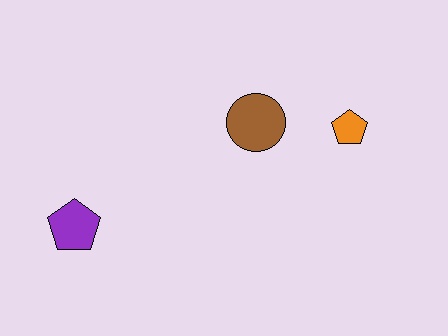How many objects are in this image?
There are 3 objects.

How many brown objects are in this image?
There is 1 brown object.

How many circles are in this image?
There is 1 circle.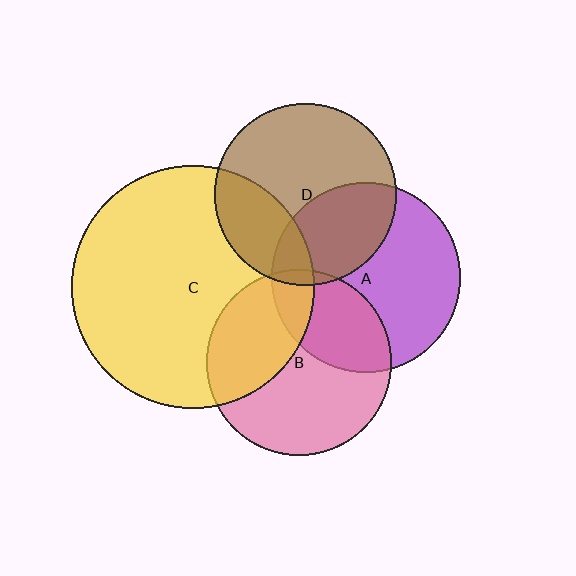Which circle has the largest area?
Circle C (yellow).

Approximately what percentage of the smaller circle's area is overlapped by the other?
Approximately 35%.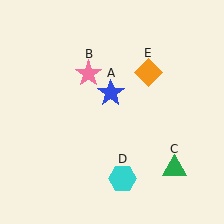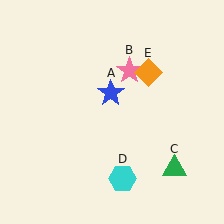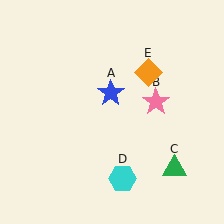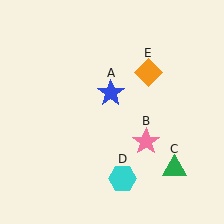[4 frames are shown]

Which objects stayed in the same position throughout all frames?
Blue star (object A) and green triangle (object C) and cyan hexagon (object D) and orange diamond (object E) remained stationary.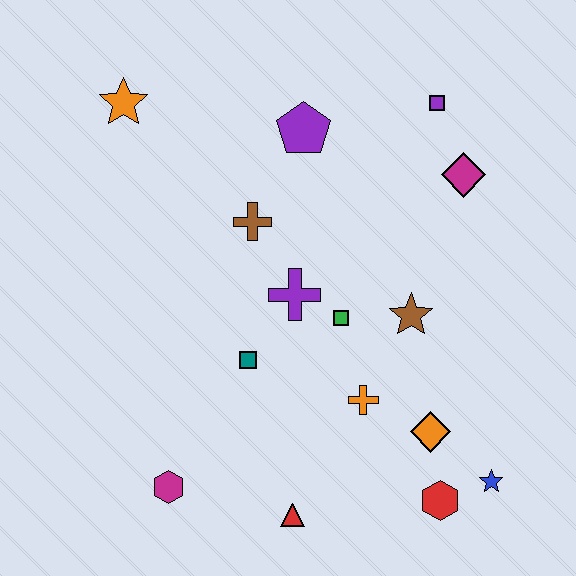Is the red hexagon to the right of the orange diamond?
Yes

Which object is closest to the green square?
The purple cross is closest to the green square.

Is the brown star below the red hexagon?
No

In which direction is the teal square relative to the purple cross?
The teal square is below the purple cross.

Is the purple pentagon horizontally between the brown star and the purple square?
No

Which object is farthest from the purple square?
The magenta hexagon is farthest from the purple square.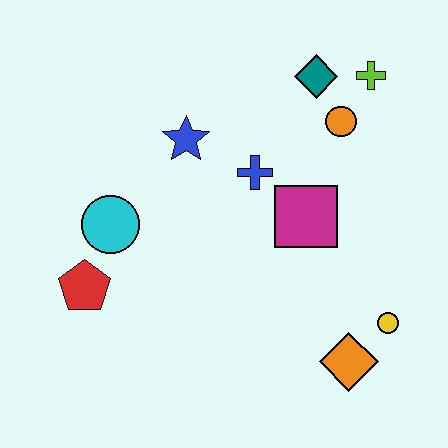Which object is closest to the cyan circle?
The red pentagon is closest to the cyan circle.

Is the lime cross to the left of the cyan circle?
No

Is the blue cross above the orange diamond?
Yes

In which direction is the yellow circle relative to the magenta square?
The yellow circle is below the magenta square.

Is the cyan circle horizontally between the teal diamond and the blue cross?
No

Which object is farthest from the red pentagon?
The lime cross is farthest from the red pentagon.